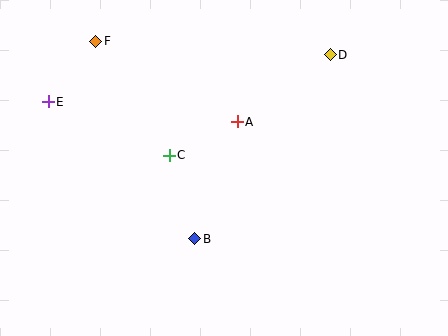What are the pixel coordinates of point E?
Point E is at (48, 102).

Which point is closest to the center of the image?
Point A at (237, 122) is closest to the center.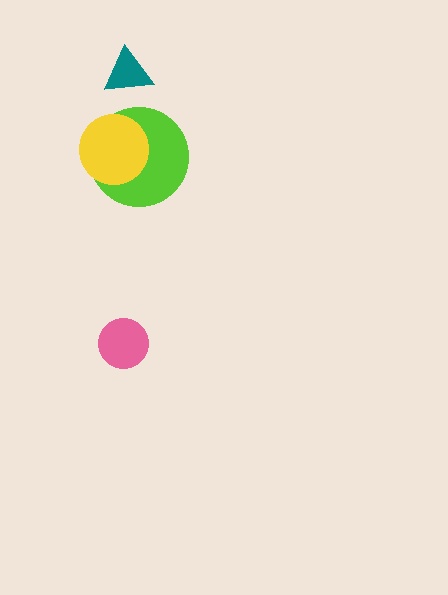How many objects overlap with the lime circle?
1 object overlaps with the lime circle.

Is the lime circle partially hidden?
Yes, it is partially covered by another shape.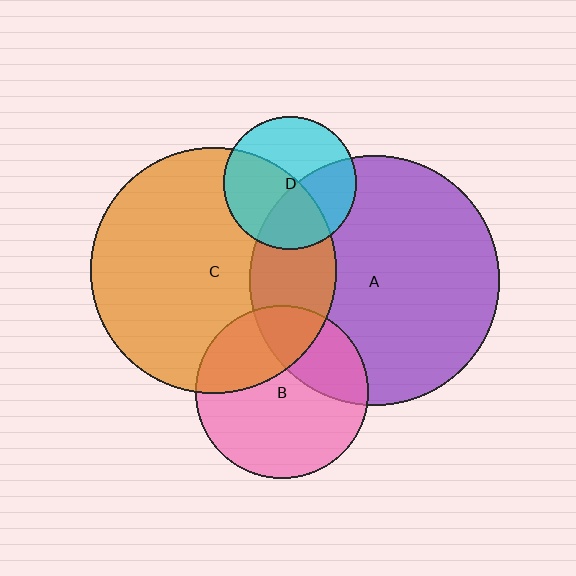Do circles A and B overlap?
Yes.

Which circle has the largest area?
Circle A (purple).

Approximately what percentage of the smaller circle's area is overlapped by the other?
Approximately 30%.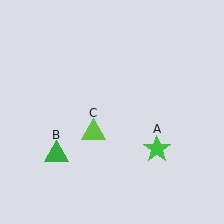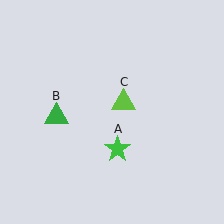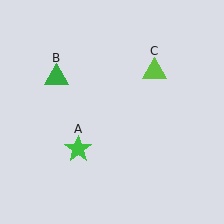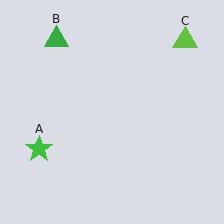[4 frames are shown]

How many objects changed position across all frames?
3 objects changed position: green star (object A), green triangle (object B), lime triangle (object C).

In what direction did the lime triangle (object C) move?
The lime triangle (object C) moved up and to the right.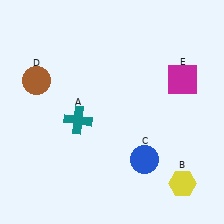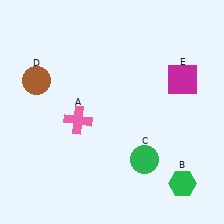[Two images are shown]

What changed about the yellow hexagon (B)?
In Image 1, B is yellow. In Image 2, it changed to green.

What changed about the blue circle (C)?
In Image 1, C is blue. In Image 2, it changed to green.